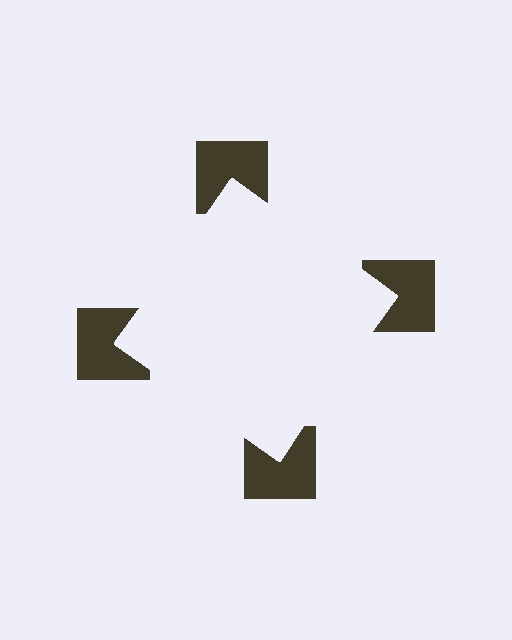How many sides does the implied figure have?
4 sides.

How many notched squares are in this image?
There are 4 — one at each vertex of the illusory square.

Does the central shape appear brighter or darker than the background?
It typically appears slightly brighter than the background, even though no actual brightness change is drawn.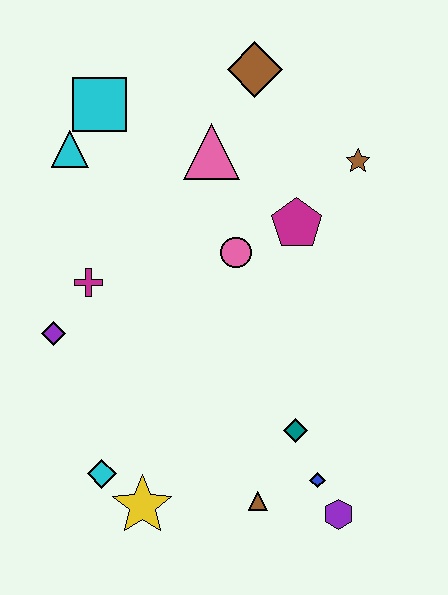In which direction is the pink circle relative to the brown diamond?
The pink circle is below the brown diamond.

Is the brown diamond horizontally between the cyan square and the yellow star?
No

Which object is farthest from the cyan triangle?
The purple hexagon is farthest from the cyan triangle.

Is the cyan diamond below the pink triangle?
Yes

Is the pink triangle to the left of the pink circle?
Yes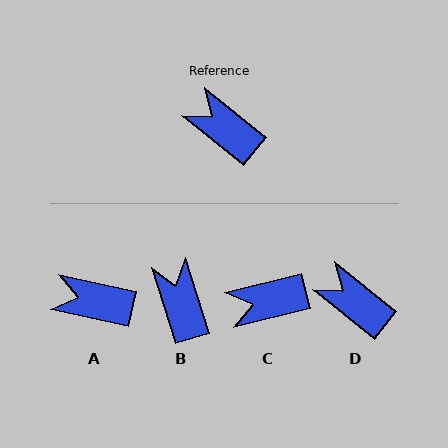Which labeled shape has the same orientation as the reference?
D.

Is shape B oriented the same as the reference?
No, it is off by about 33 degrees.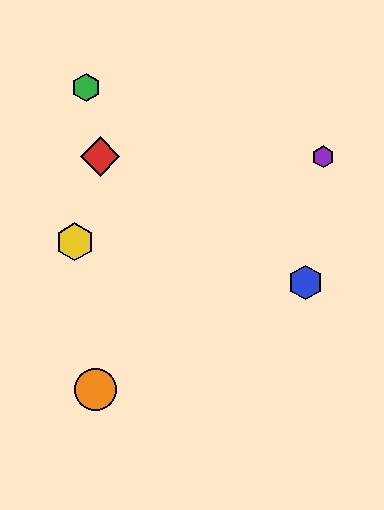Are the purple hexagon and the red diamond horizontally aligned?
Yes, both are at y≈157.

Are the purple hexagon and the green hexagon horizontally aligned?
No, the purple hexagon is at y≈157 and the green hexagon is at y≈88.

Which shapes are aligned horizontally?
The red diamond, the purple hexagon are aligned horizontally.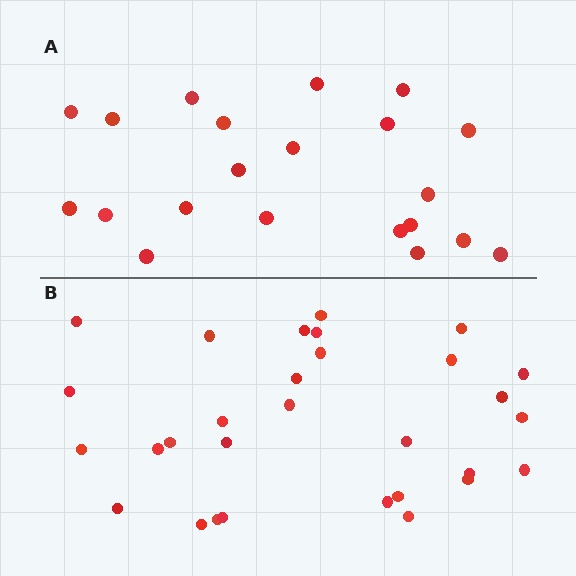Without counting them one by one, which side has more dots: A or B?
Region B (the bottom region) has more dots.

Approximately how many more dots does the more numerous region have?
Region B has roughly 8 or so more dots than region A.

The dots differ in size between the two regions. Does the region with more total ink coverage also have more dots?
No. Region A has more total ink coverage because its dots are larger, but region B actually contains more individual dots. Total area can be misleading — the number of items is what matters here.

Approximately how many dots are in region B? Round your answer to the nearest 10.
About 30 dots.